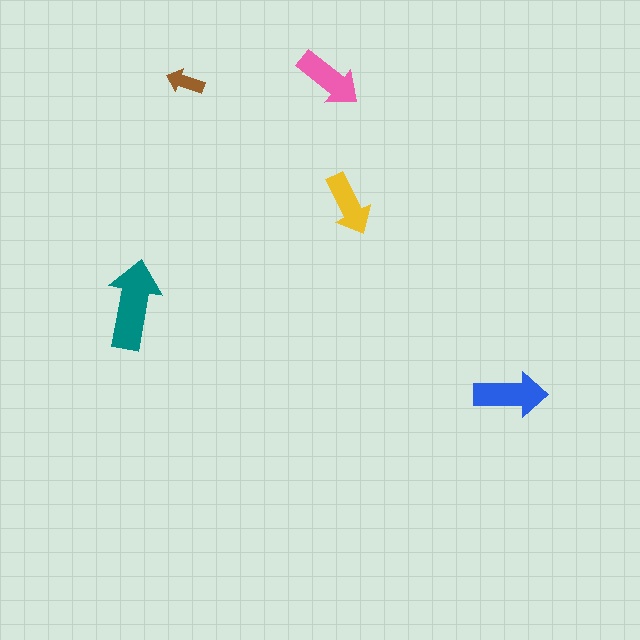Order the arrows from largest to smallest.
the teal one, the blue one, the pink one, the yellow one, the brown one.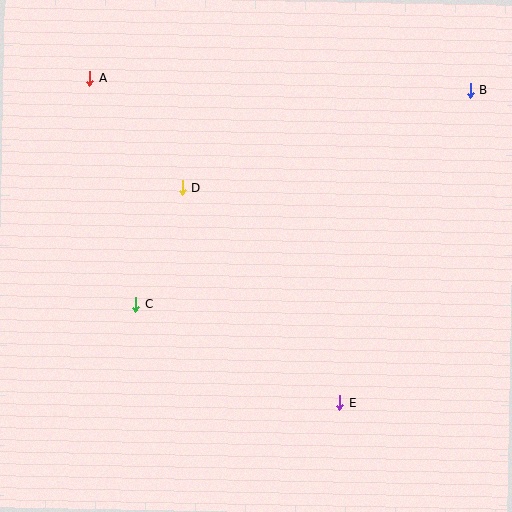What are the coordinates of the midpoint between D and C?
The midpoint between D and C is at (159, 246).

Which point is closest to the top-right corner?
Point B is closest to the top-right corner.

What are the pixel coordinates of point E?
Point E is at (340, 402).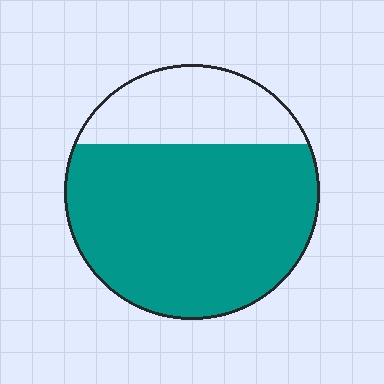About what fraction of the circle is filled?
About three quarters (3/4).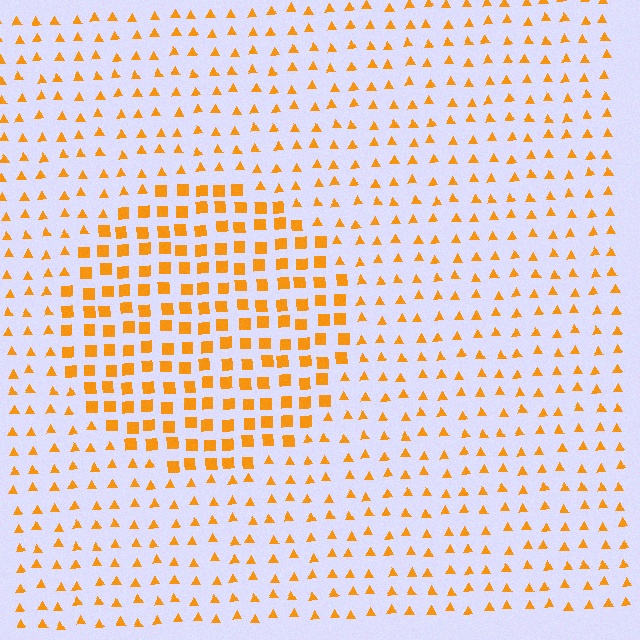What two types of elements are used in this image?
The image uses squares inside the circle region and triangles outside it.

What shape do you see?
I see a circle.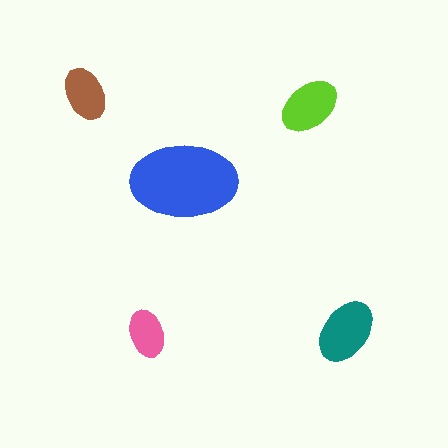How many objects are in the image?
There are 5 objects in the image.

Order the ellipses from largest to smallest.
the blue one, the teal one, the lime one, the brown one, the pink one.